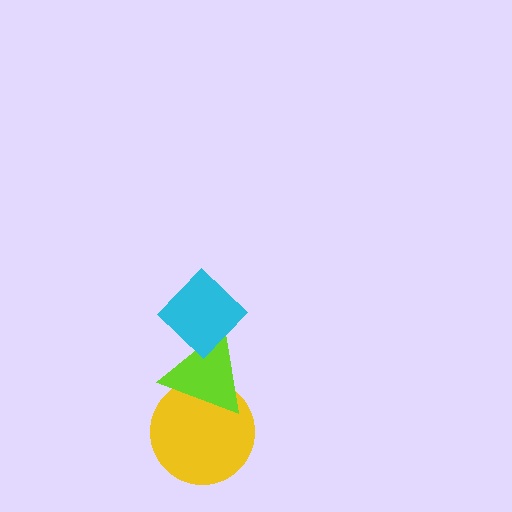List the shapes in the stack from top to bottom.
From top to bottom: the cyan diamond, the lime triangle, the yellow circle.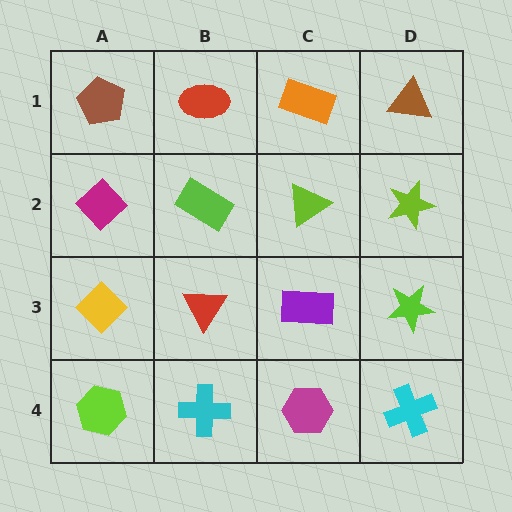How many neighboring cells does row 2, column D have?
3.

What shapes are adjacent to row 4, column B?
A red triangle (row 3, column B), a lime hexagon (row 4, column A), a magenta hexagon (row 4, column C).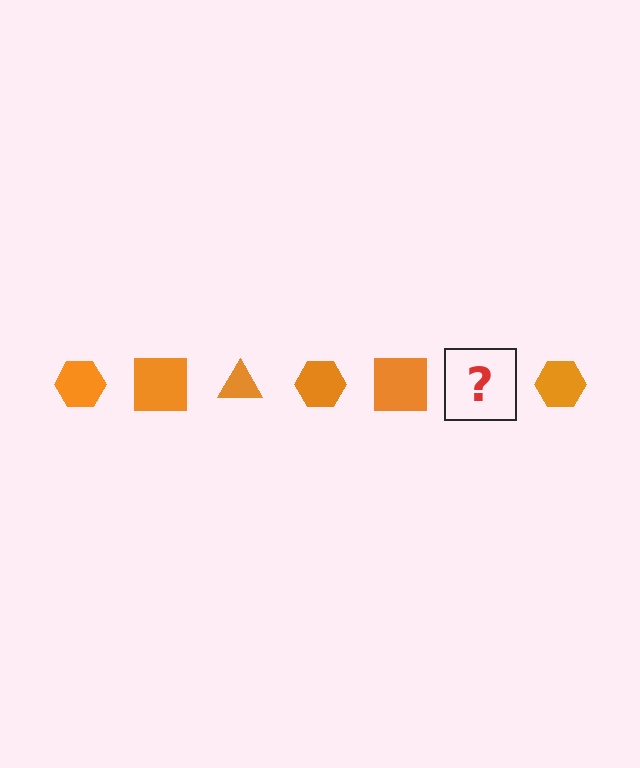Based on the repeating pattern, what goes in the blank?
The blank should be an orange triangle.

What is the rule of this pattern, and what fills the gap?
The rule is that the pattern cycles through hexagon, square, triangle shapes in orange. The gap should be filled with an orange triangle.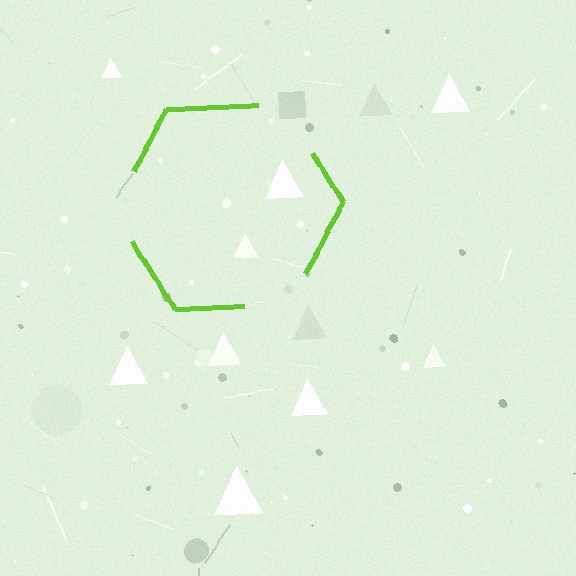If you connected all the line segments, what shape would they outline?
They would outline a hexagon.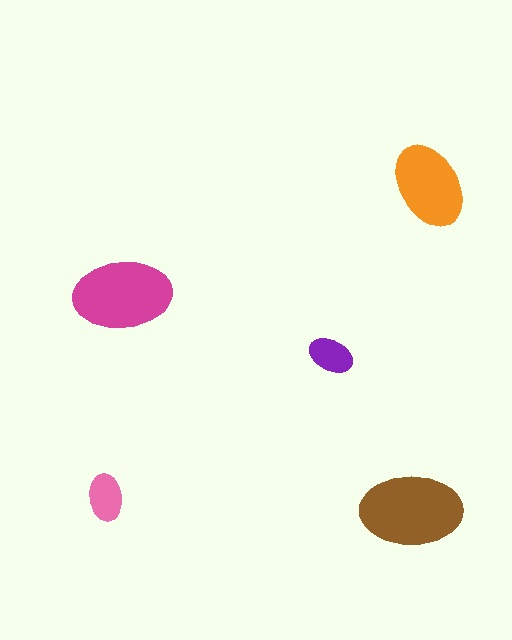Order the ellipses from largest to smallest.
the brown one, the magenta one, the orange one, the pink one, the purple one.